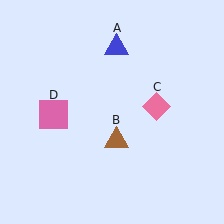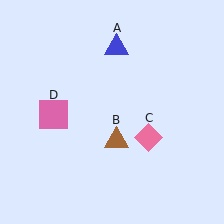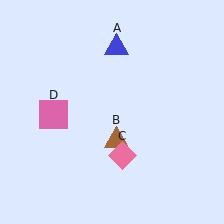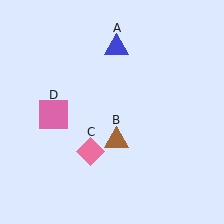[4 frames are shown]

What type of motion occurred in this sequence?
The pink diamond (object C) rotated clockwise around the center of the scene.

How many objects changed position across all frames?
1 object changed position: pink diamond (object C).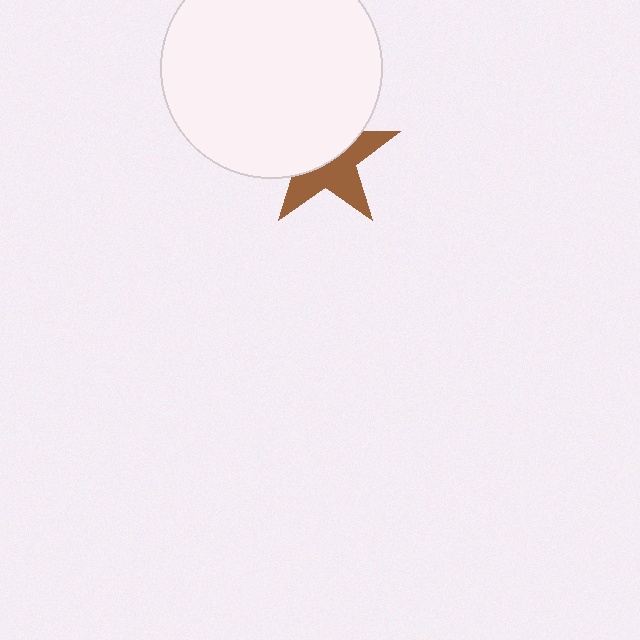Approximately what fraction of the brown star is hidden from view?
Roughly 51% of the brown star is hidden behind the white circle.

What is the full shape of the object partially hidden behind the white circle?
The partially hidden object is a brown star.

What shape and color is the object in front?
The object in front is a white circle.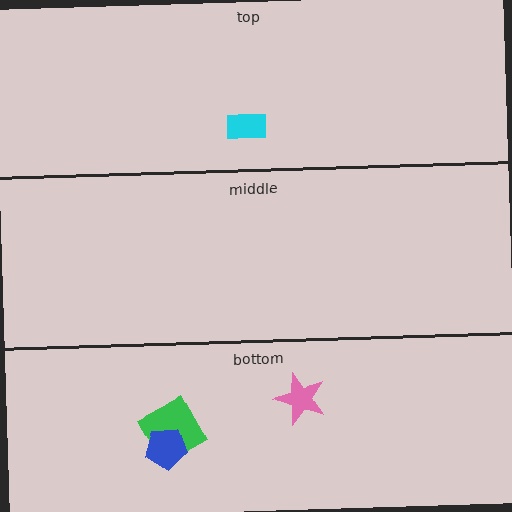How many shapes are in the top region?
1.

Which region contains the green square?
The bottom region.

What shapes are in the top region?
The cyan rectangle.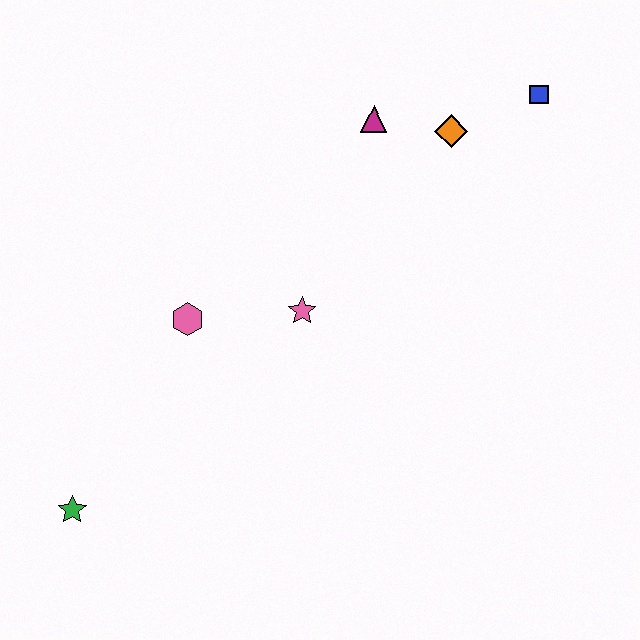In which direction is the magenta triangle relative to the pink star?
The magenta triangle is above the pink star.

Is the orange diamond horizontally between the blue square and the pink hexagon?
Yes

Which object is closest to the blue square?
The orange diamond is closest to the blue square.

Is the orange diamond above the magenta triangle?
No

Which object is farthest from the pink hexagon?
The blue square is farthest from the pink hexagon.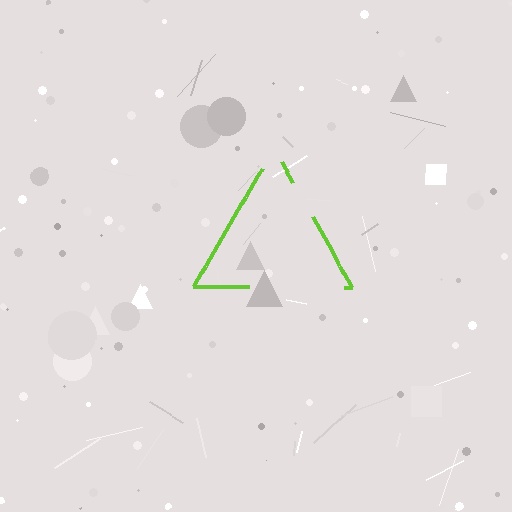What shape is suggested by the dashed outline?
The dashed outline suggests a triangle.